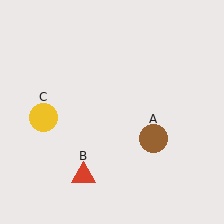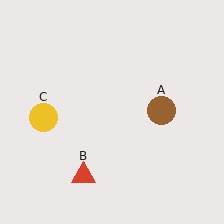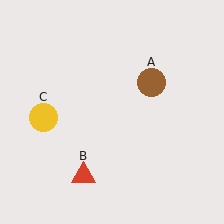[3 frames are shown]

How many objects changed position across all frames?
1 object changed position: brown circle (object A).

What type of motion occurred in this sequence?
The brown circle (object A) rotated counterclockwise around the center of the scene.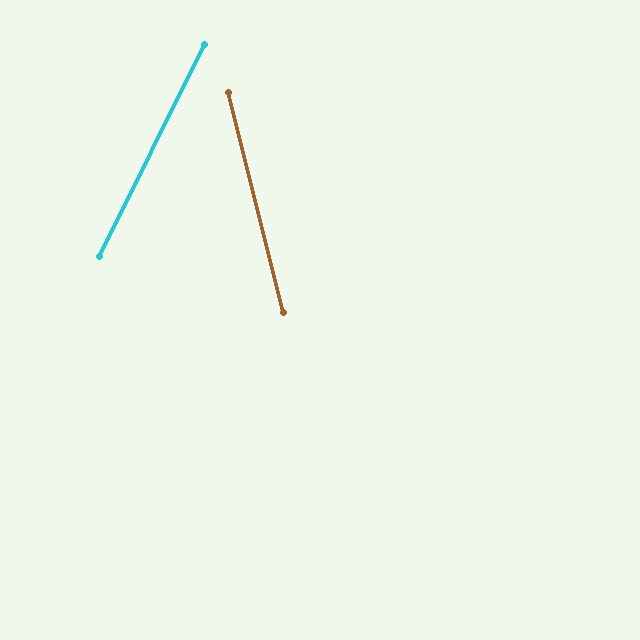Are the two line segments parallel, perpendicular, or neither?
Neither parallel nor perpendicular — they differ by about 40°.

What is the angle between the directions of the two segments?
Approximately 40 degrees.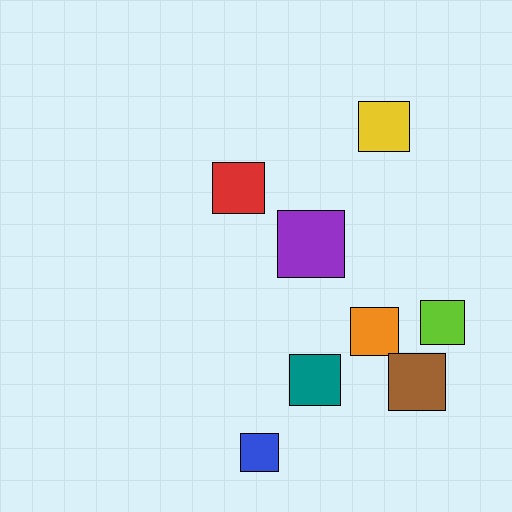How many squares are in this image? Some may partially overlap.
There are 8 squares.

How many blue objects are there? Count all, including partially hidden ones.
There is 1 blue object.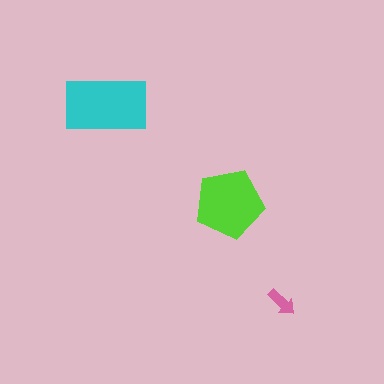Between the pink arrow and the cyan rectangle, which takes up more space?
The cyan rectangle.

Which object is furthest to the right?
The pink arrow is rightmost.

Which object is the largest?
The cyan rectangle.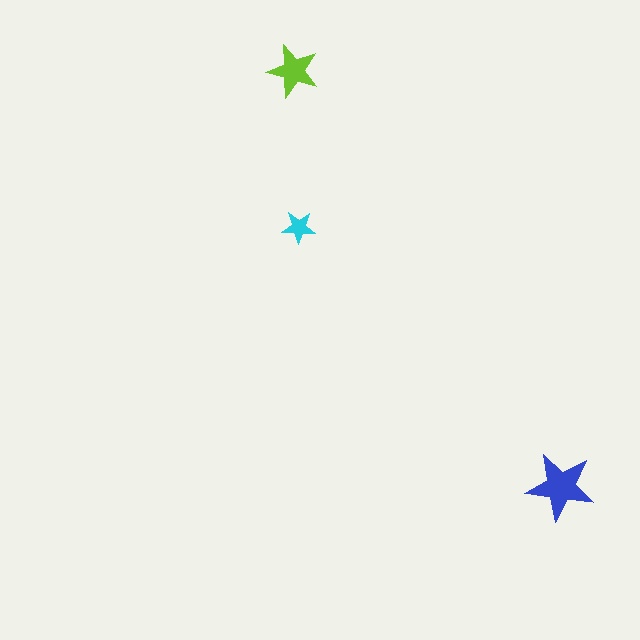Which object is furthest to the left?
The lime star is leftmost.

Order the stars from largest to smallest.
the blue one, the lime one, the cyan one.